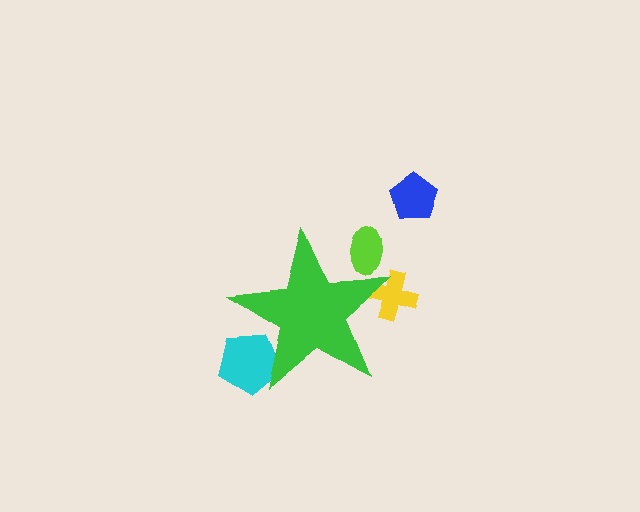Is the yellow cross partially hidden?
Yes, the yellow cross is partially hidden behind the green star.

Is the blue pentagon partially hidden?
No, the blue pentagon is fully visible.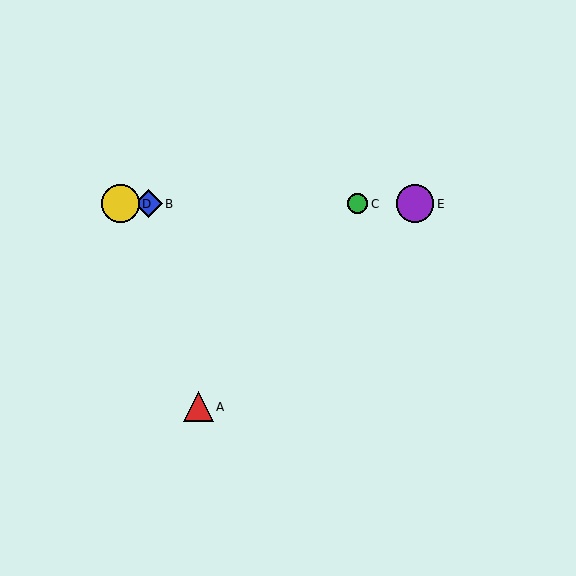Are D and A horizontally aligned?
No, D is at y≈204 and A is at y≈407.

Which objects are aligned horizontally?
Objects B, C, D, E are aligned horizontally.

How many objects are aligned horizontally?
4 objects (B, C, D, E) are aligned horizontally.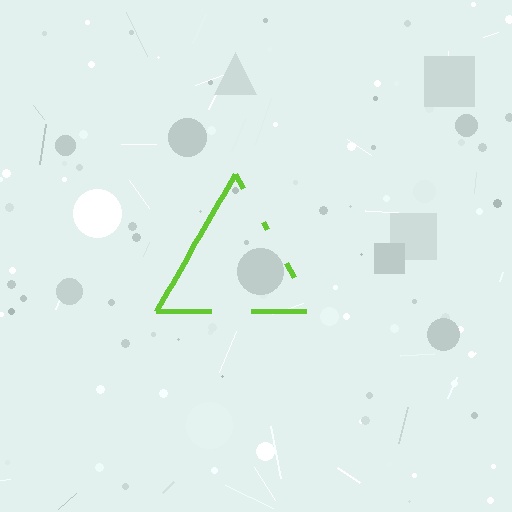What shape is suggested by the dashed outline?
The dashed outline suggests a triangle.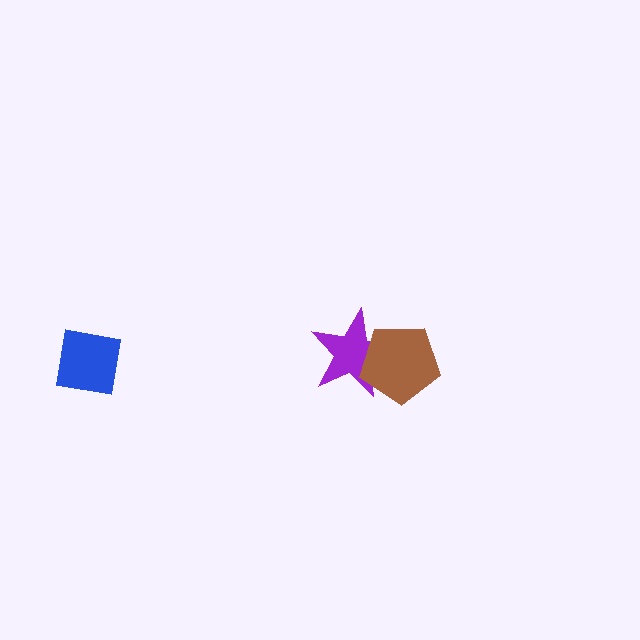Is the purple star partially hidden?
Yes, it is partially covered by another shape.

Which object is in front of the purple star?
The brown pentagon is in front of the purple star.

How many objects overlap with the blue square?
0 objects overlap with the blue square.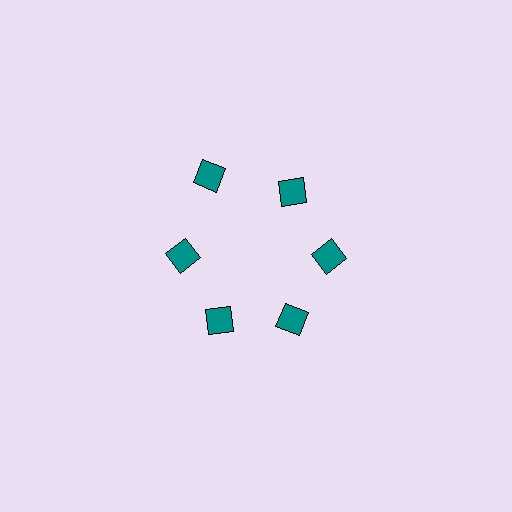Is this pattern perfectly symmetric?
No. The 6 teal squares are arranged in a ring, but one element near the 11 o'clock position is pushed outward from the center, breaking the 6-fold rotational symmetry.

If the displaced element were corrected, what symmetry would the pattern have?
It would have 6-fold rotational symmetry — the pattern would map onto itself every 60 degrees.